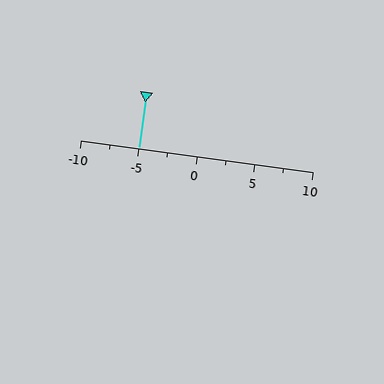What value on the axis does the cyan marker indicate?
The marker indicates approximately -5.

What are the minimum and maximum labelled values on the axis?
The axis runs from -10 to 10.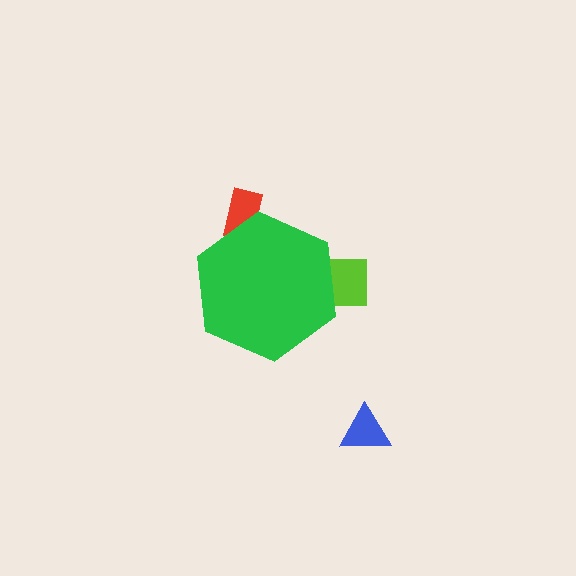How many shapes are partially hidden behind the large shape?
2 shapes are partially hidden.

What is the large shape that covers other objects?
A green hexagon.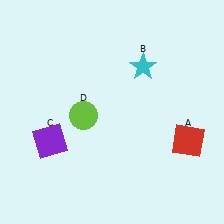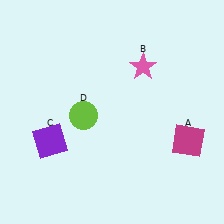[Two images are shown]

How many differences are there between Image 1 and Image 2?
There are 2 differences between the two images.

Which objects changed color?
A changed from red to magenta. B changed from cyan to pink.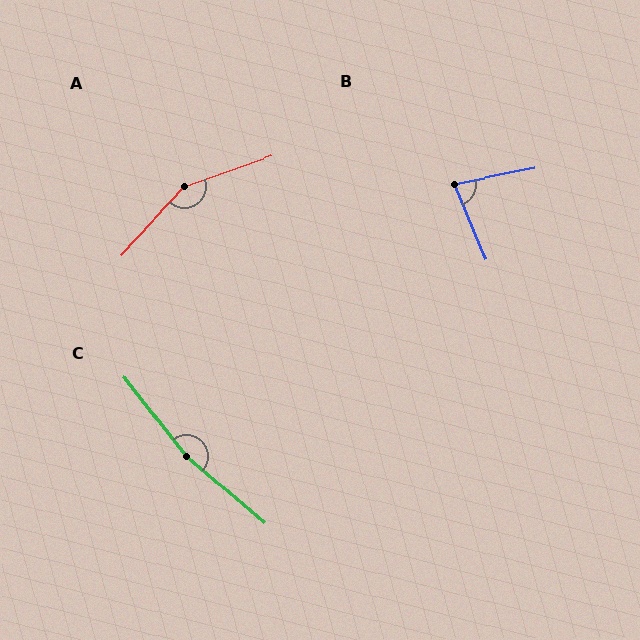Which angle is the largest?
C, at approximately 168 degrees.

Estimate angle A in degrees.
Approximately 152 degrees.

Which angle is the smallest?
B, at approximately 78 degrees.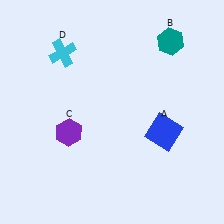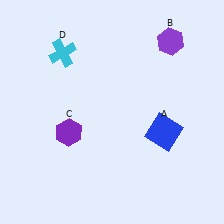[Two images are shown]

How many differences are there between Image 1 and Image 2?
There is 1 difference between the two images.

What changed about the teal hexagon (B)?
In Image 1, B is teal. In Image 2, it changed to purple.